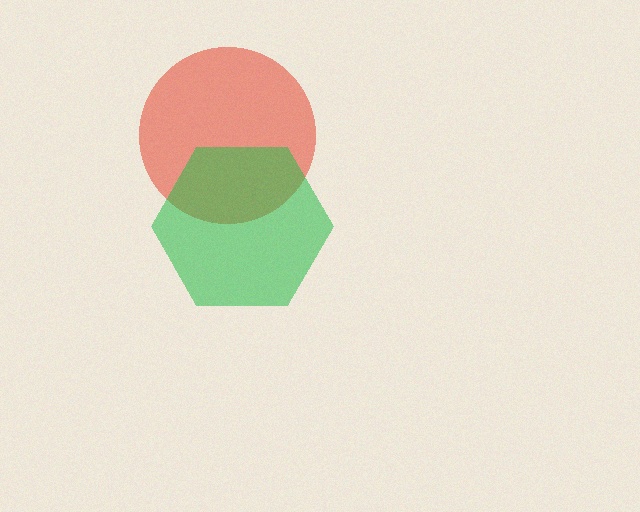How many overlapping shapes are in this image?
There are 2 overlapping shapes in the image.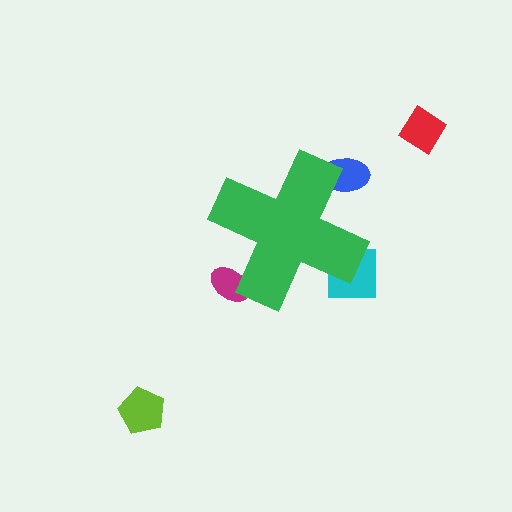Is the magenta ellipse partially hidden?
Yes, the magenta ellipse is partially hidden behind the green cross.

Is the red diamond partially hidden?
No, the red diamond is fully visible.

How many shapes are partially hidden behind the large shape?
3 shapes are partially hidden.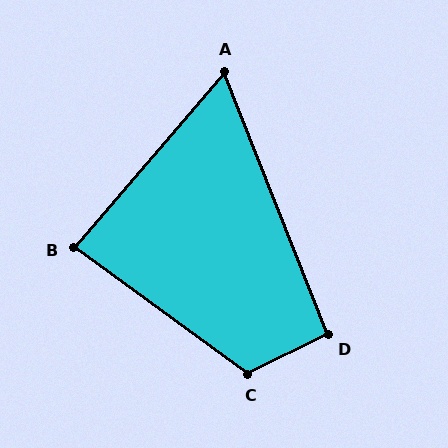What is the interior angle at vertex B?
Approximately 85 degrees (approximately right).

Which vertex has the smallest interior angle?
A, at approximately 62 degrees.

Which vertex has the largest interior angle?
C, at approximately 118 degrees.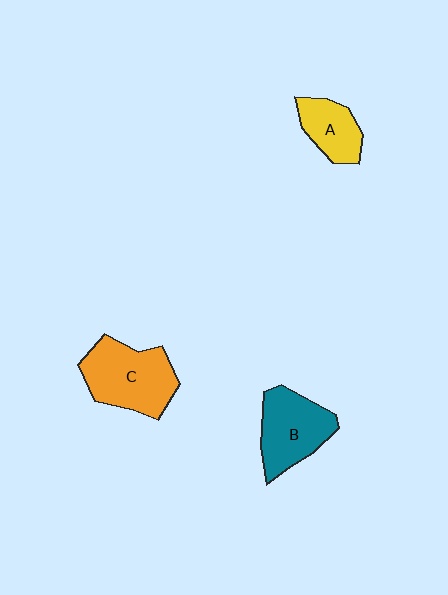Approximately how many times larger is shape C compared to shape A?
Approximately 1.8 times.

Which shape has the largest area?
Shape C (orange).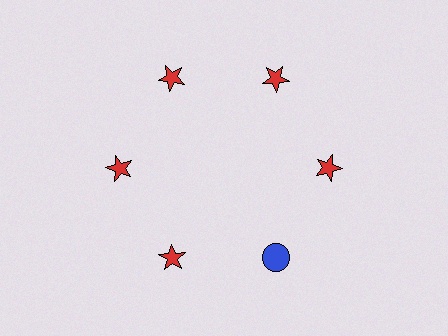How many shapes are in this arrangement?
There are 6 shapes arranged in a ring pattern.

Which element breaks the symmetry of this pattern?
The blue circle at roughly the 5 o'clock position breaks the symmetry. All other shapes are red stars.